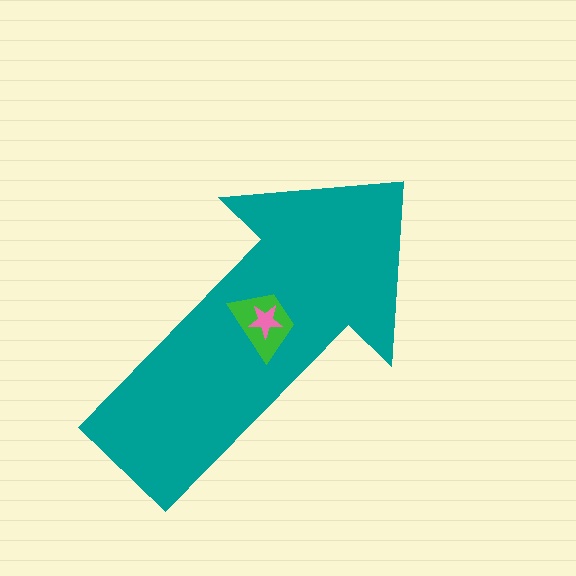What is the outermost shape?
The teal arrow.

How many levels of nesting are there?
3.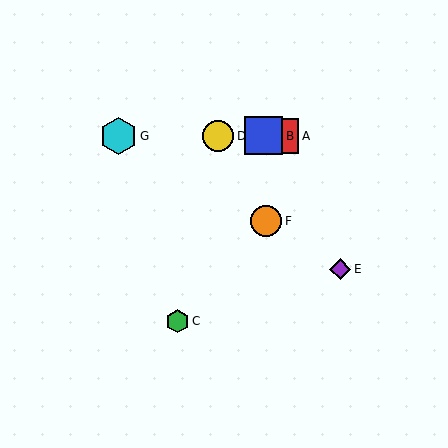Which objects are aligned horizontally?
Objects A, B, D, G are aligned horizontally.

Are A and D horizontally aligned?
Yes, both are at y≈136.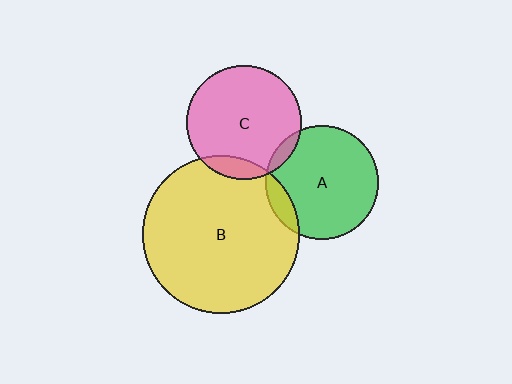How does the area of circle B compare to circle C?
Approximately 1.9 times.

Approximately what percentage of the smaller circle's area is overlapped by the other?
Approximately 10%.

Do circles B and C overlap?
Yes.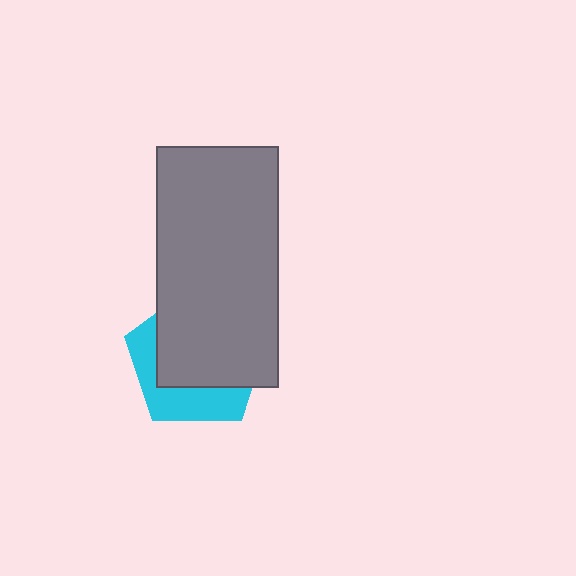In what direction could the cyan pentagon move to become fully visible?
The cyan pentagon could move toward the lower-left. That would shift it out from behind the gray rectangle entirely.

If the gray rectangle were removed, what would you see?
You would see the complete cyan pentagon.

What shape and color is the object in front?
The object in front is a gray rectangle.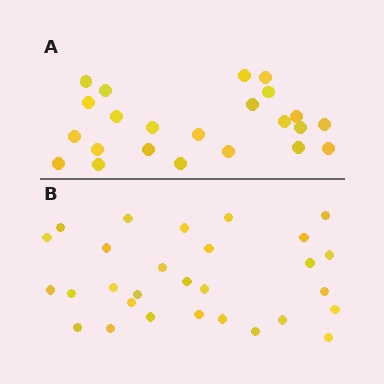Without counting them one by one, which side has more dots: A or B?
Region B (the bottom region) has more dots.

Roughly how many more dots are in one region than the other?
Region B has about 6 more dots than region A.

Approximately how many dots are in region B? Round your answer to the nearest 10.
About 30 dots. (The exact count is 29, which rounds to 30.)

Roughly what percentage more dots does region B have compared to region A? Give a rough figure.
About 25% more.